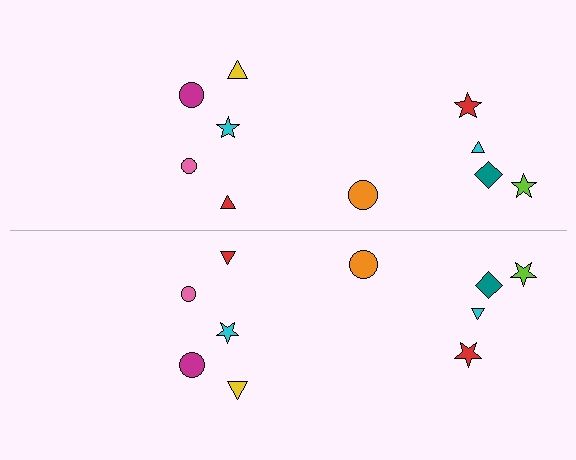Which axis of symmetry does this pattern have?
The pattern has a horizontal axis of symmetry running through the center of the image.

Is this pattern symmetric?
Yes, this pattern has bilateral (reflection) symmetry.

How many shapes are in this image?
There are 20 shapes in this image.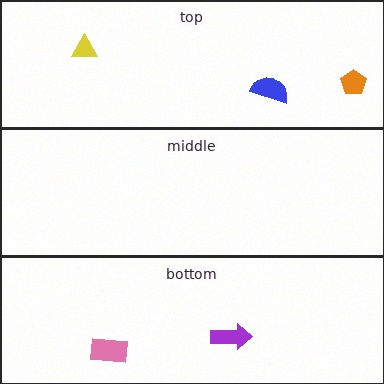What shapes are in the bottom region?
The pink rectangle, the purple arrow.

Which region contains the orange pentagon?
The top region.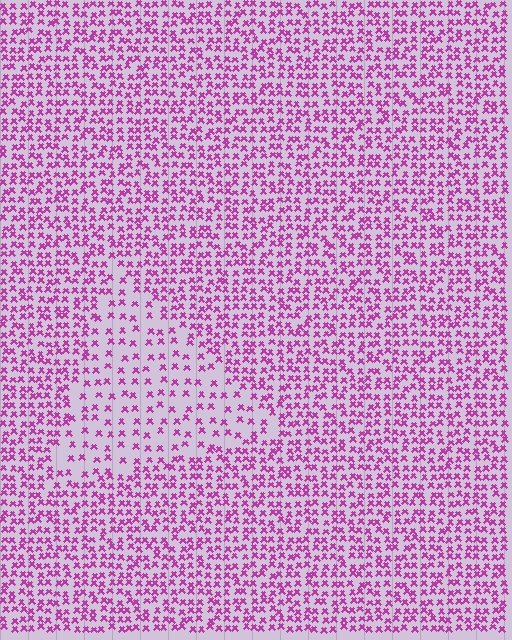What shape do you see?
I see a triangle.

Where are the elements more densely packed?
The elements are more densely packed outside the triangle boundary.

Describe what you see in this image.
The image contains small magenta elements arranged at two different densities. A triangle-shaped region is visible where the elements are less densely packed than the surrounding area.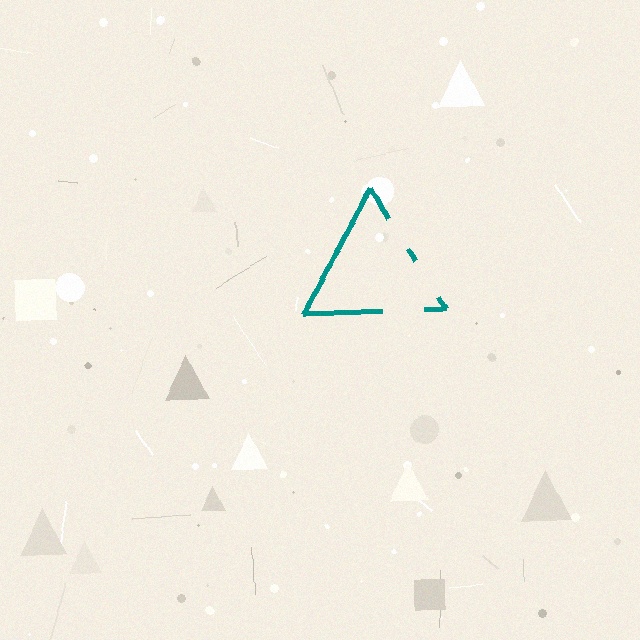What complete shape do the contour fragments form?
The contour fragments form a triangle.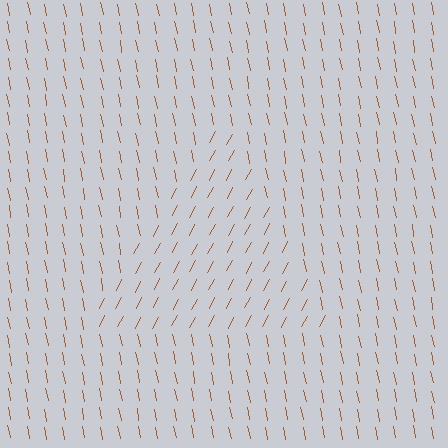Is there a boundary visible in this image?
Yes, there is a texture boundary formed by a change in line orientation.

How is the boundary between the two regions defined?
The boundary is defined purely by a change in line orientation (approximately 39 degrees difference). All lines are the same color and thickness.